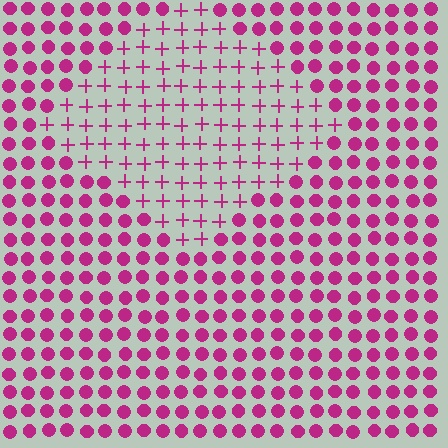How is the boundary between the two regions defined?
The boundary is defined by a change in element shape: plus signs inside vs. circles outside. All elements share the same color and spacing.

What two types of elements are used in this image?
The image uses plus signs inside the diamond region and circles outside it.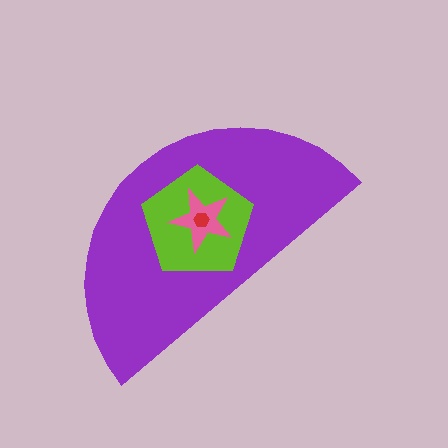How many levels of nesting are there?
4.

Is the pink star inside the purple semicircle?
Yes.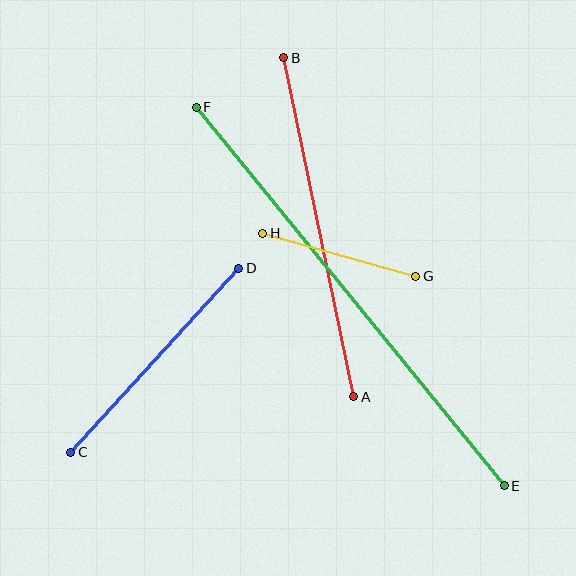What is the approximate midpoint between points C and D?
The midpoint is at approximately (155, 360) pixels.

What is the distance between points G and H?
The distance is approximately 159 pixels.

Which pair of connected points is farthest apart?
Points E and F are farthest apart.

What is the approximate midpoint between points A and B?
The midpoint is at approximately (319, 227) pixels.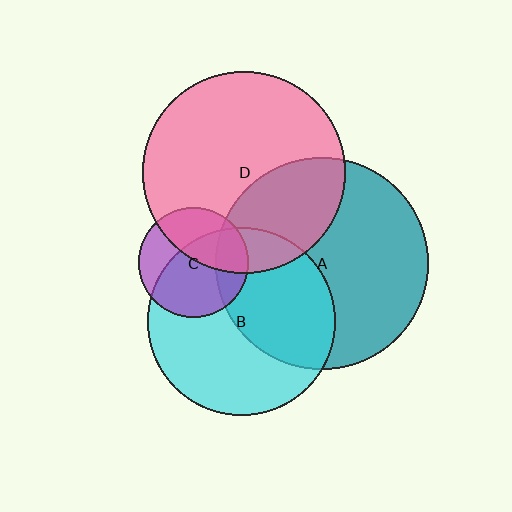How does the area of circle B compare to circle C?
Approximately 2.9 times.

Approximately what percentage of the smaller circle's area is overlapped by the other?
Approximately 20%.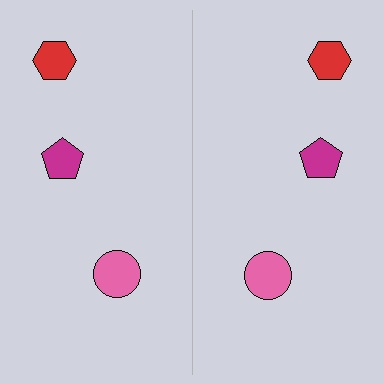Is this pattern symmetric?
Yes, this pattern has bilateral (reflection) symmetry.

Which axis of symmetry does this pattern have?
The pattern has a vertical axis of symmetry running through the center of the image.